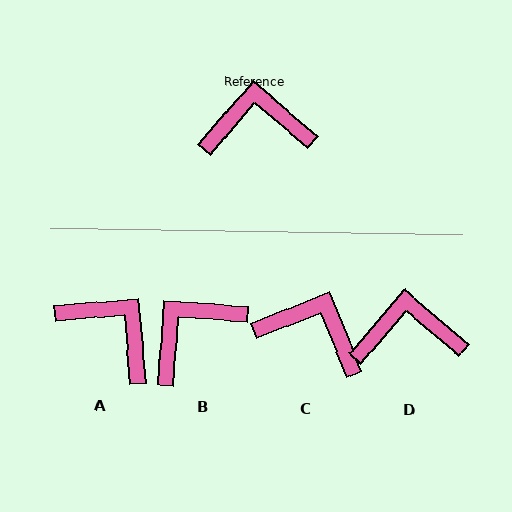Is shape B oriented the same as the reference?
No, it is off by about 37 degrees.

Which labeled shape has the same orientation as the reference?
D.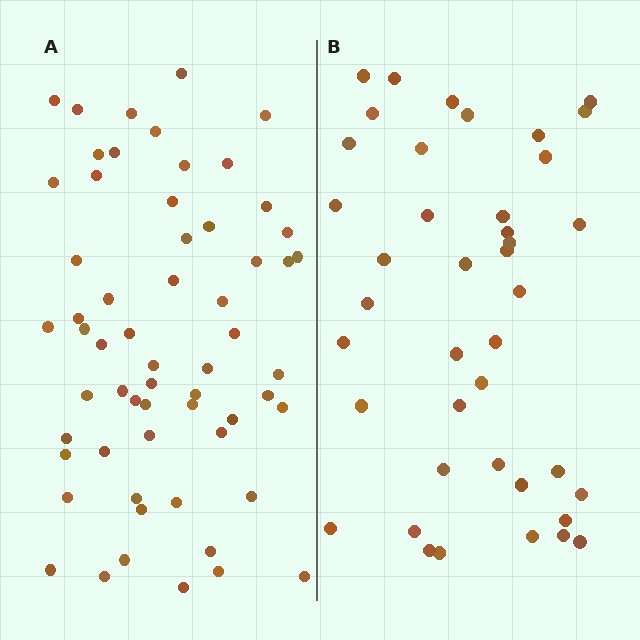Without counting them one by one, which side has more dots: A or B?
Region A (the left region) has more dots.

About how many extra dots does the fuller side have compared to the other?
Region A has approximately 20 more dots than region B.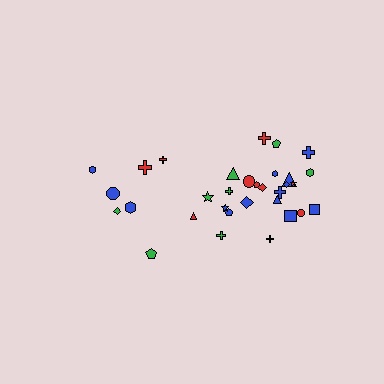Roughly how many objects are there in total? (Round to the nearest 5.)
Roughly 30 objects in total.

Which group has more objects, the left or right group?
The right group.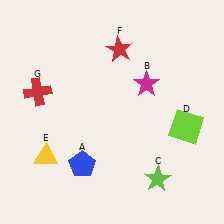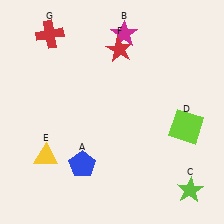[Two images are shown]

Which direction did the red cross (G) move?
The red cross (G) moved up.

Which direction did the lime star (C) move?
The lime star (C) moved right.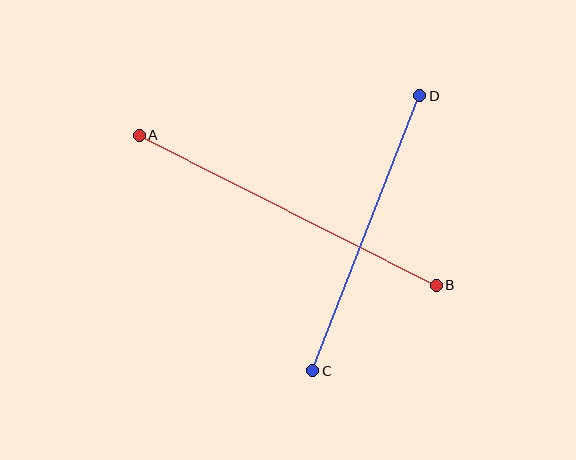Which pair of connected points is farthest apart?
Points A and B are farthest apart.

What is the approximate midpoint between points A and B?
The midpoint is at approximately (288, 210) pixels.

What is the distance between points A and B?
The distance is approximately 333 pixels.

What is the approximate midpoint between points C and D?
The midpoint is at approximately (366, 233) pixels.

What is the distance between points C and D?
The distance is approximately 295 pixels.